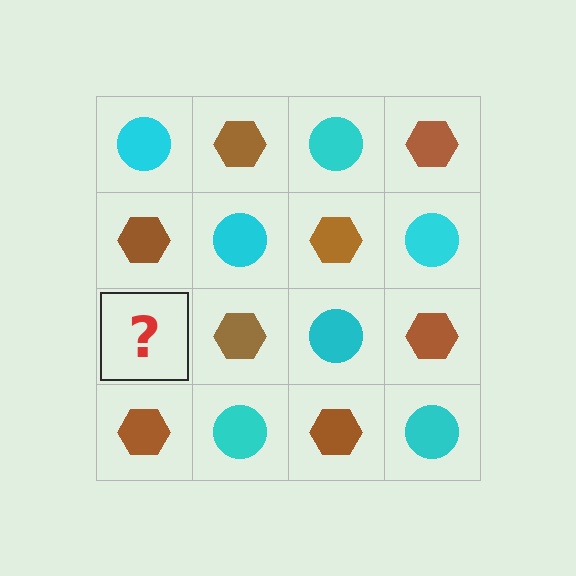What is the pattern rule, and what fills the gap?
The rule is that it alternates cyan circle and brown hexagon in a checkerboard pattern. The gap should be filled with a cyan circle.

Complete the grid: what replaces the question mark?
The question mark should be replaced with a cyan circle.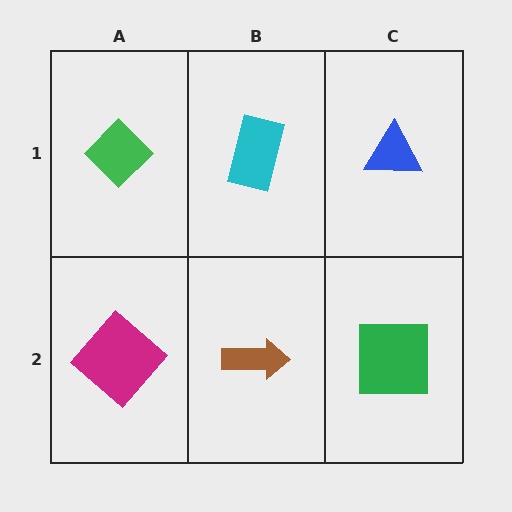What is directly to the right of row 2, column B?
A green square.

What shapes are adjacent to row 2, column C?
A blue triangle (row 1, column C), a brown arrow (row 2, column B).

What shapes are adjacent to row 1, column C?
A green square (row 2, column C), a cyan rectangle (row 1, column B).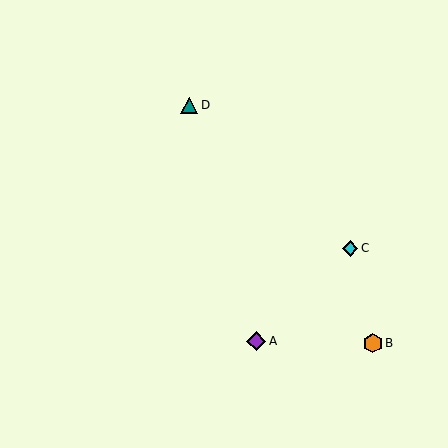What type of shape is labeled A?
Shape A is a purple diamond.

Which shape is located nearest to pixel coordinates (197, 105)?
The teal triangle (labeled D) at (189, 105) is nearest to that location.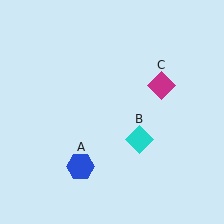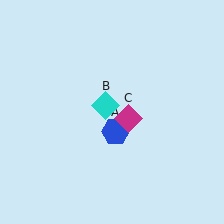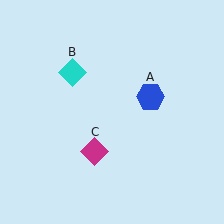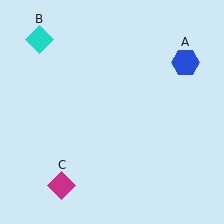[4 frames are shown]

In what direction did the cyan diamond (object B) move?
The cyan diamond (object B) moved up and to the left.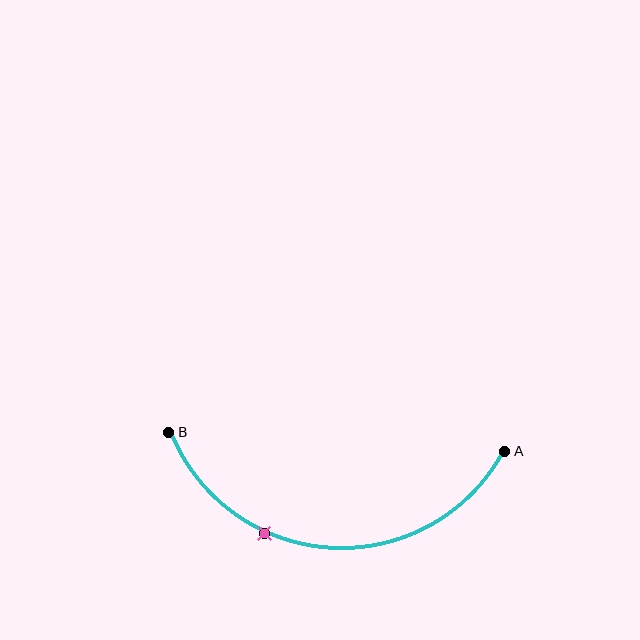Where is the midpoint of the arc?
The arc midpoint is the point on the curve farthest from the straight line joining A and B. It sits below that line.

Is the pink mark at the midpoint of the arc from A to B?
No. The pink mark lies on the arc but is closer to endpoint B. The arc midpoint would be at the point on the curve equidistant along the arc from both A and B.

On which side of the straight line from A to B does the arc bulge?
The arc bulges below the straight line connecting A and B.